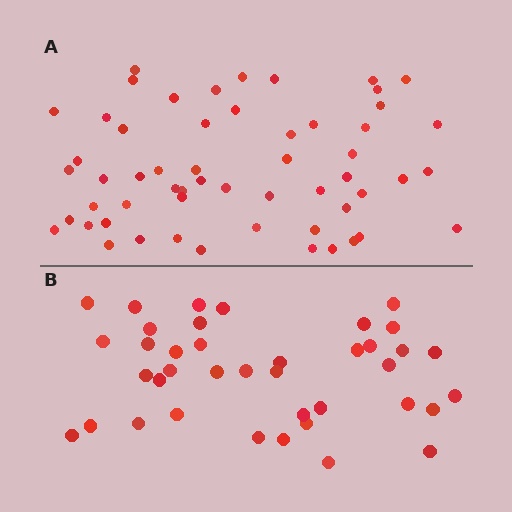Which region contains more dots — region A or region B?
Region A (the top region) has more dots.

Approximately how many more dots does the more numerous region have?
Region A has approximately 15 more dots than region B.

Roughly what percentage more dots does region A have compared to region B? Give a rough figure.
About 45% more.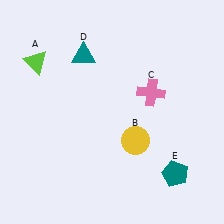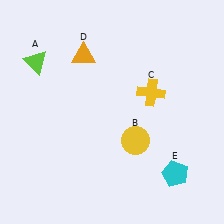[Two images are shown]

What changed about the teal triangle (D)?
In Image 1, D is teal. In Image 2, it changed to orange.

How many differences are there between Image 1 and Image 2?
There are 3 differences between the two images.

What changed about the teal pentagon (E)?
In Image 1, E is teal. In Image 2, it changed to cyan.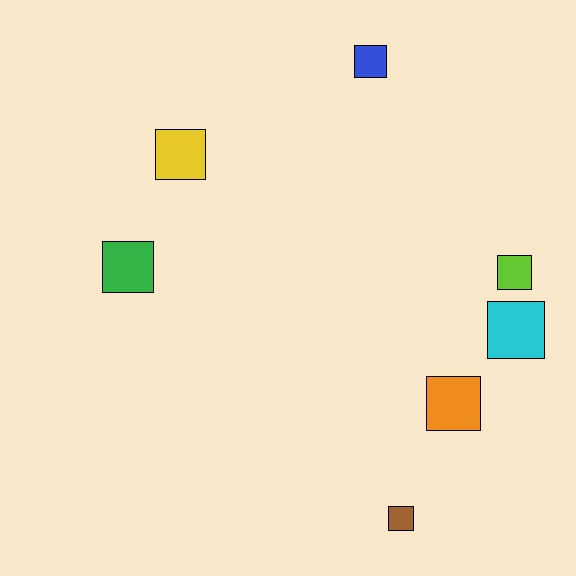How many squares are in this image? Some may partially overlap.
There are 7 squares.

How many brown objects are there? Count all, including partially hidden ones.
There is 1 brown object.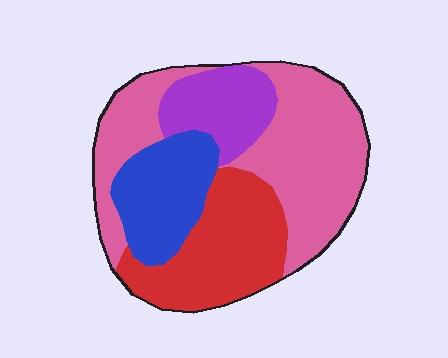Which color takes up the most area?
Pink, at roughly 45%.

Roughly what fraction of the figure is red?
Red covers around 25% of the figure.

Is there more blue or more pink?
Pink.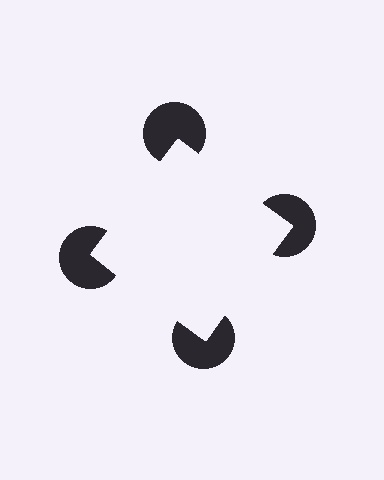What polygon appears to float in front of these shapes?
An illusory square — its edges are inferred from the aligned wedge cuts in the pac-man discs, not physically drawn.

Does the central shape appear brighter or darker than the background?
It typically appears slightly brighter than the background, even though no actual brightness change is drawn.